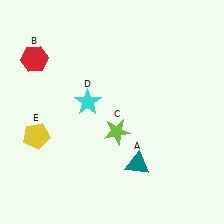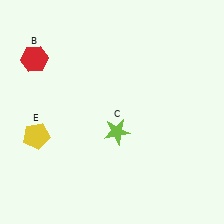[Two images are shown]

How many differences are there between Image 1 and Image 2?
There are 2 differences between the two images.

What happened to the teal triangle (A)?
The teal triangle (A) was removed in Image 2. It was in the bottom-right area of Image 1.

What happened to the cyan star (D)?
The cyan star (D) was removed in Image 2. It was in the top-left area of Image 1.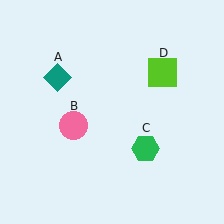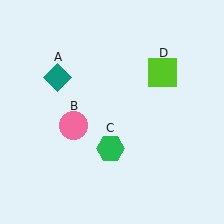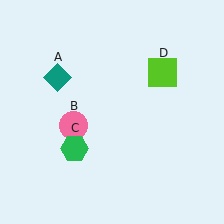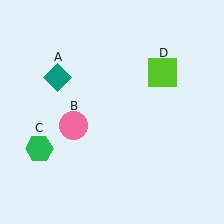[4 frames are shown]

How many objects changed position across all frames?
1 object changed position: green hexagon (object C).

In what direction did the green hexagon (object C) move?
The green hexagon (object C) moved left.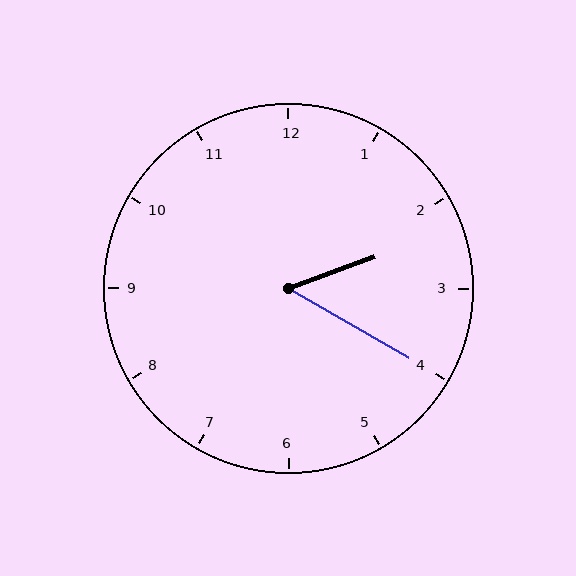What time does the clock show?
2:20.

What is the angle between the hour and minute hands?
Approximately 50 degrees.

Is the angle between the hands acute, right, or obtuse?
It is acute.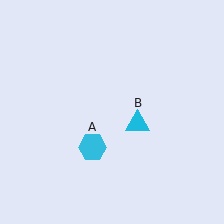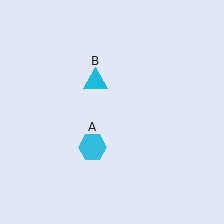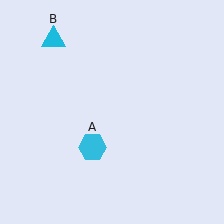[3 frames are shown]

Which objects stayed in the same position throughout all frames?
Cyan hexagon (object A) remained stationary.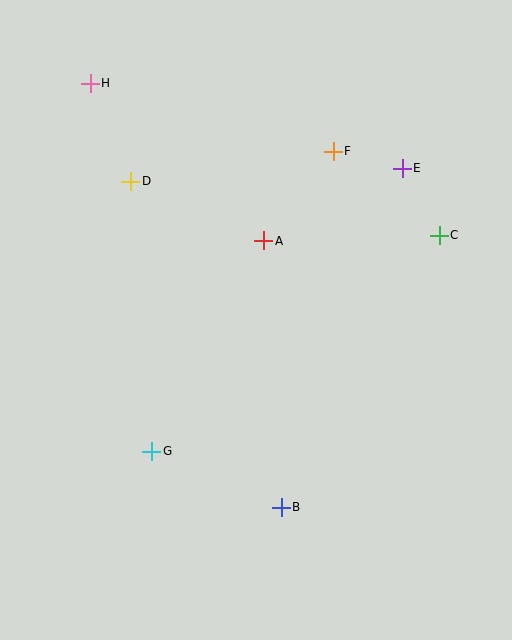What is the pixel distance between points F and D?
The distance between F and D is 205 pixels.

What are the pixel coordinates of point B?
Point B is at (281, 507).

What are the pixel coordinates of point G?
Point G is at (152, 451).